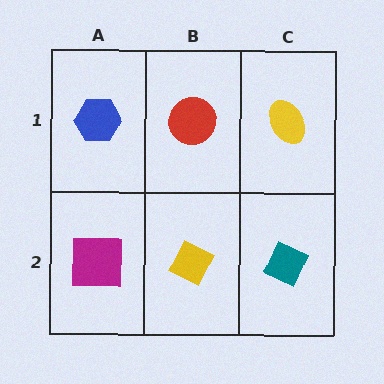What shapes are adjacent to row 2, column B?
A red circle (row 1, column B), a magenta square (row 2, column A), a teal diamond (row 2, column C).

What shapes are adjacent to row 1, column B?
A yellow diamond (row 2, column B), a blue hexagon (row 1, column A), a yellow ellipse (row 1, column C).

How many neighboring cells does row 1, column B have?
3.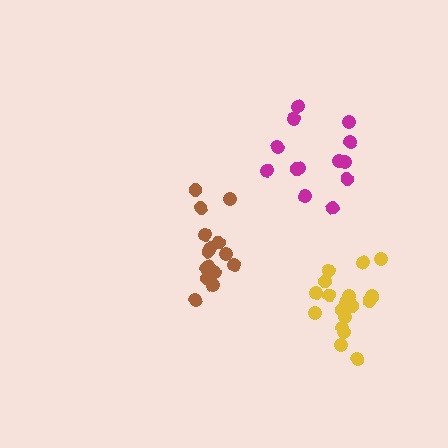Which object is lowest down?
The yellow cluster is bottommost.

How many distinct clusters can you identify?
There are 3 distinct clusters.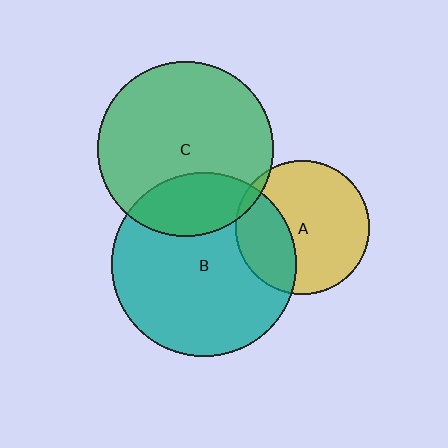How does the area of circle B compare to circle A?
Approximately 1.9 times.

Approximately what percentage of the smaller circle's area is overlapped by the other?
Approximately 5%.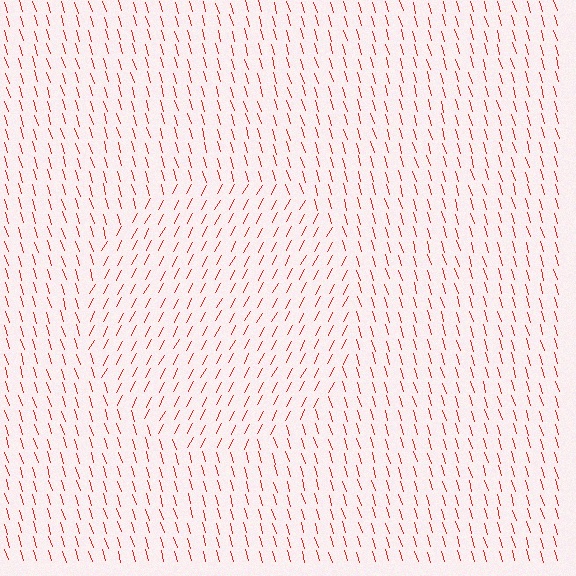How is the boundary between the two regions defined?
The boundary is defined purely by a change in line orientation (approximately 45 degrees difference). All lines are the same color and thickness.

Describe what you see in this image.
The image is filled with small red line segments. A circle region in the image has lines oriented differently from the surrounding lines, creating a visible texture boundary.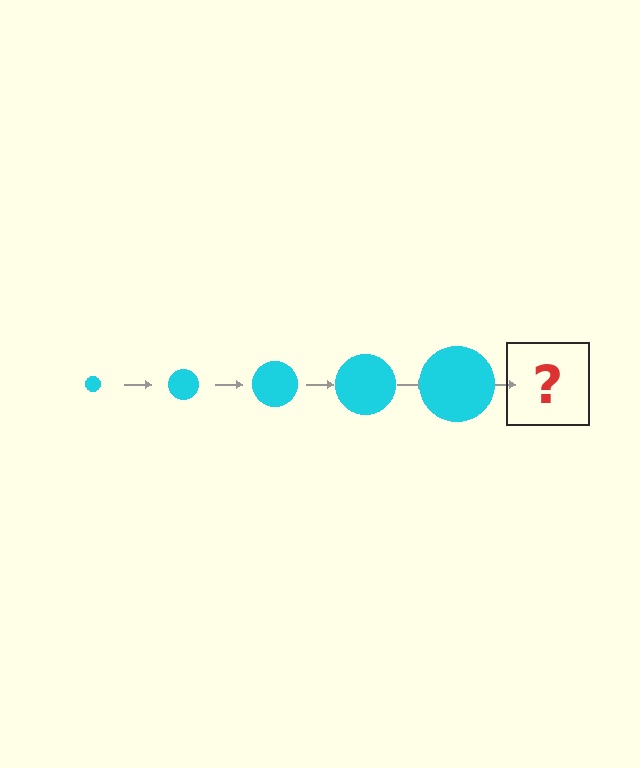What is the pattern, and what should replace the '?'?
The pattern is that the circle gets progressively larger each step. The '?' should be a cyan circle, larger than the previous one.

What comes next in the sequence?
The next element should be a cyan circle, larger than the previous one.